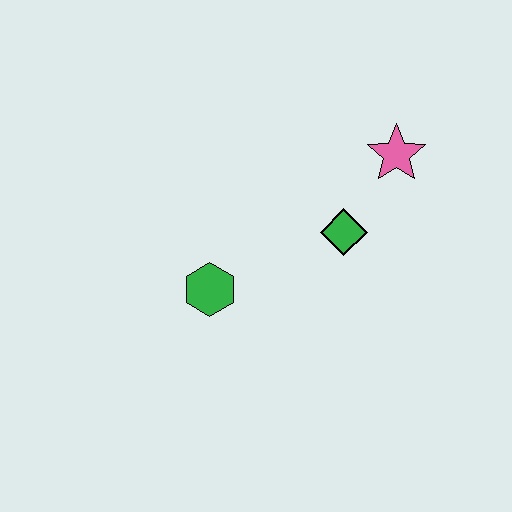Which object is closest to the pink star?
The green diamond is closest to the pink star.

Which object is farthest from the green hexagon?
The pink star is farthest from the green hexagon.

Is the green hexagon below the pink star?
Yes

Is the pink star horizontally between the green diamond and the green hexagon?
No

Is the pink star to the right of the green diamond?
Yes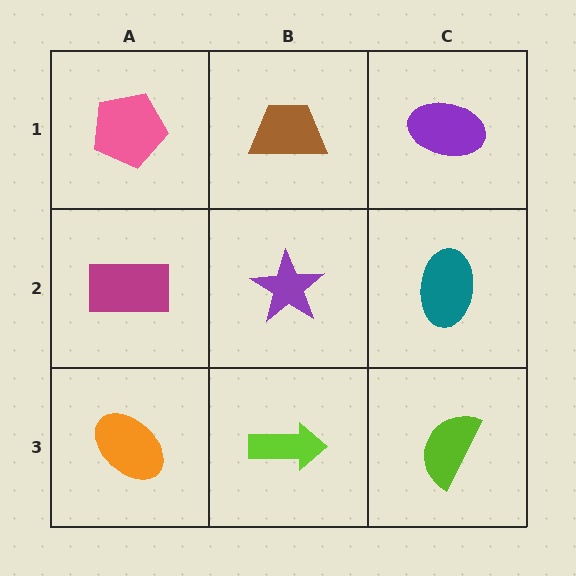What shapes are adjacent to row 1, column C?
A teal ellipse (row 2, column C), a brown trapezoid (row 1, column B).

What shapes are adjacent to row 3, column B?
A purple star (row 2, column B), an orange ellipse (row 3, column A), a lime semicircle (row 3, column C).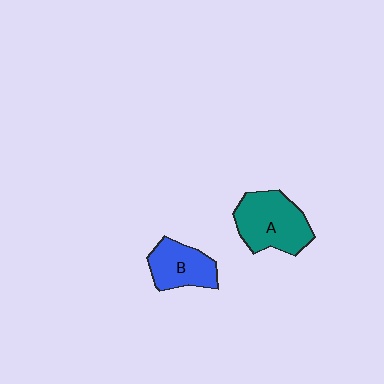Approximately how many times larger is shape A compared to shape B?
Approximately 1.4 times.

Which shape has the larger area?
Shape A (teal).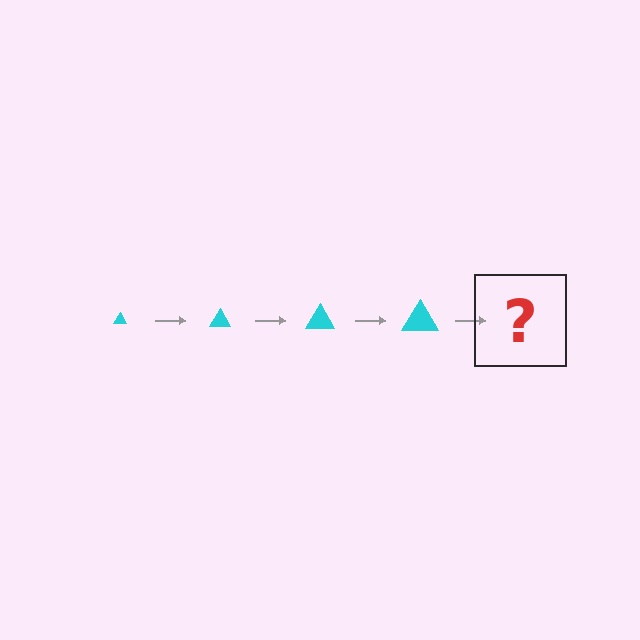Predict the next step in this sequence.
The next step is a cyan triangle, larger than the previous one.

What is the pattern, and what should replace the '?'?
The pattern is that the triangle gets progressively larger each step. The '?' should be a cyan triangle, larger than the previous one.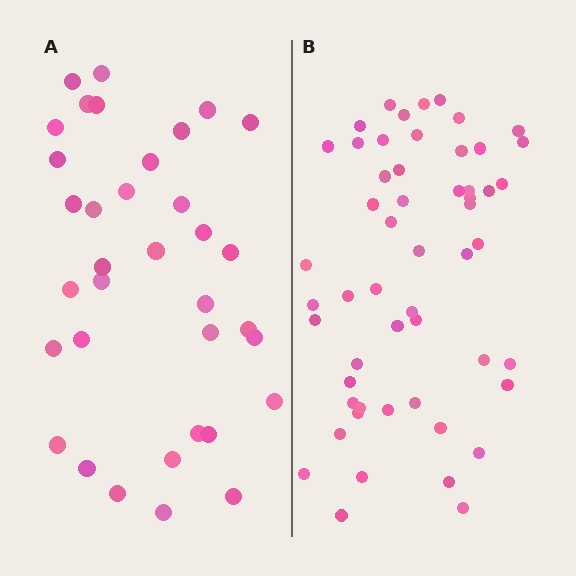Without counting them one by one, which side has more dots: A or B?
Region B (the right region) has more dots.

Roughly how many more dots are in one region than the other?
Region B has approximately 20 more dots than region A.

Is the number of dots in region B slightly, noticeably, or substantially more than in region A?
Region B has substantially more. The ratio is roughly 1.5 to 1.